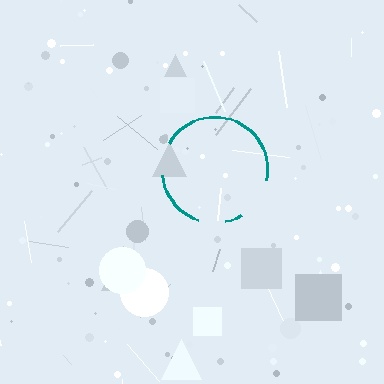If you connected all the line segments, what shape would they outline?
They would outline a circle.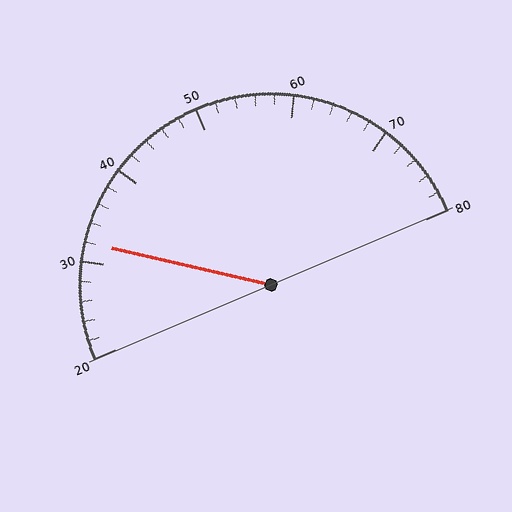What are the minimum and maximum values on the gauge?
The gauge ranges from 20 to 80.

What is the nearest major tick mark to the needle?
The nearest major tick mark is 30.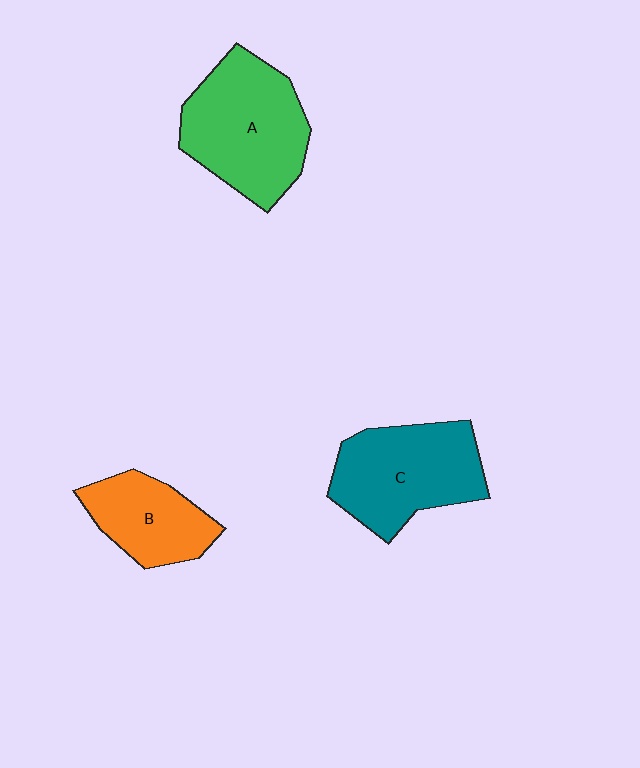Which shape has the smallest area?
Shape B (orange).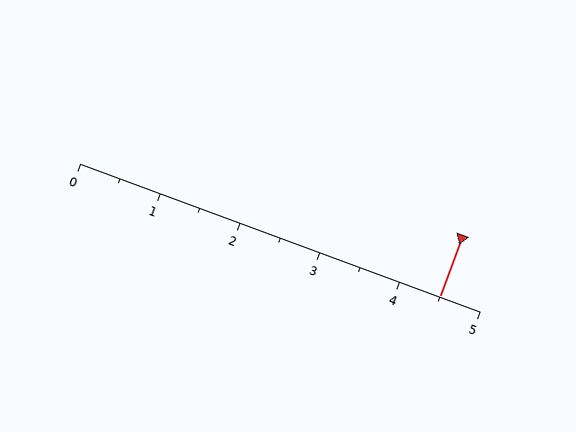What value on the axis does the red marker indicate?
The marker indicates approximately 4.5.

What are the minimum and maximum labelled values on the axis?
The axis runs from 0 to 5.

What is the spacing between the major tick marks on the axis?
The major ticks are spaced 1 apart.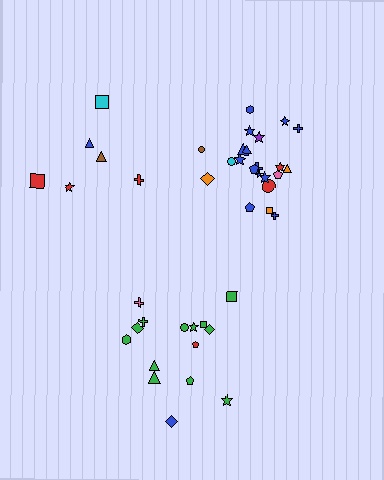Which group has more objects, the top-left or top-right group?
The top-right group.